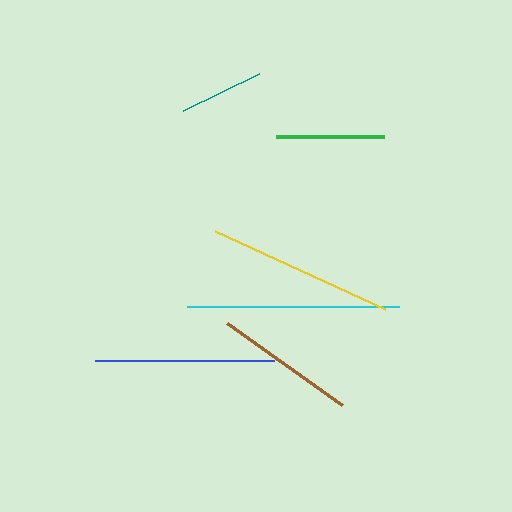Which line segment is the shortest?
The teal line is the shortest at approximately 85 pixels.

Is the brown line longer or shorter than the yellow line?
The yellow line is longer than the brown line.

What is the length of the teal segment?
The teal segment is approximately 85 pixels long.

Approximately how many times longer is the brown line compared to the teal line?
The brown line is approximately 1.7 times the length of the teal line.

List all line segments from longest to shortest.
From longest to shortest: cyan, yellow, blue, brown, green, teal.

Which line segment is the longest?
The cyan line is the longest at approximately 212 pixels.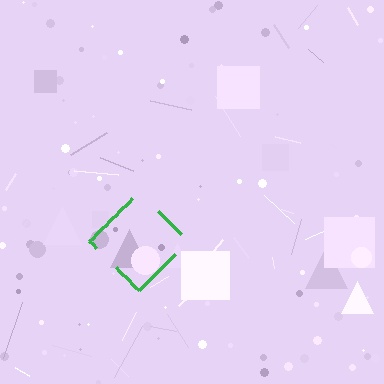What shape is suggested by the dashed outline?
The dashed outline suggests a diamond.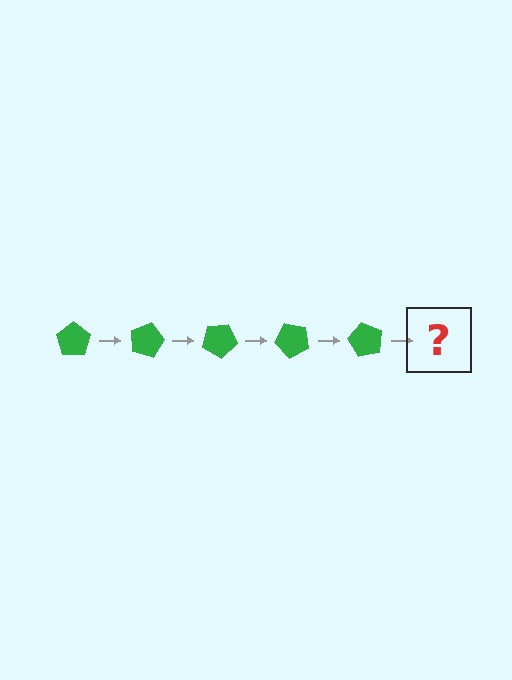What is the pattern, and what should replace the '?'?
The pattern is that the pentagon rotates 15 degrees each step. The '?' should be a green pentagon rotated 75 degrees.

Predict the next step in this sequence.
The next step is a green pentagon rotated 75 degrees.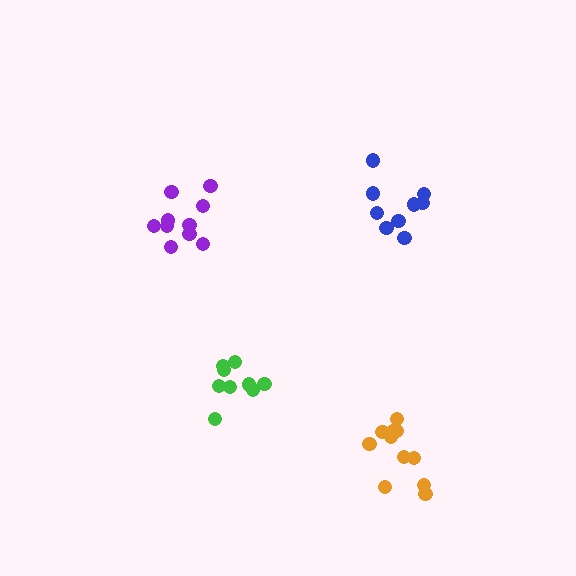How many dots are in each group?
Group 1: 9 dots, Group 2: 9 dots, Group 3: 11 dots, Group 4: 10 dots (39 total).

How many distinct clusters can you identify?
There are 4 distinct clusters.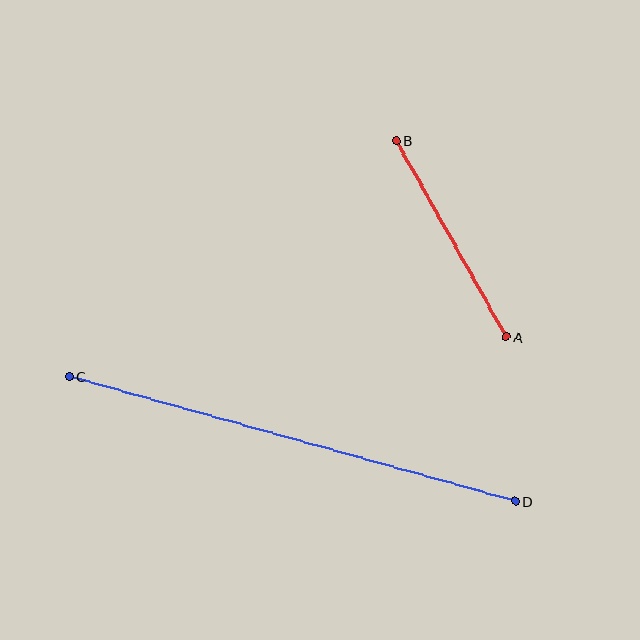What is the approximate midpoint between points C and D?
The midpoint is at approximately (292, 439) pixels.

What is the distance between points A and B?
The distance is approximately 225 pixels.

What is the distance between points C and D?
The distance is approximately 463 pixels.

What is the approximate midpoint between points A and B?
The midpoint is at approximately (451, 239) pixels.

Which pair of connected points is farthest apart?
Points C and D are farthest apart.